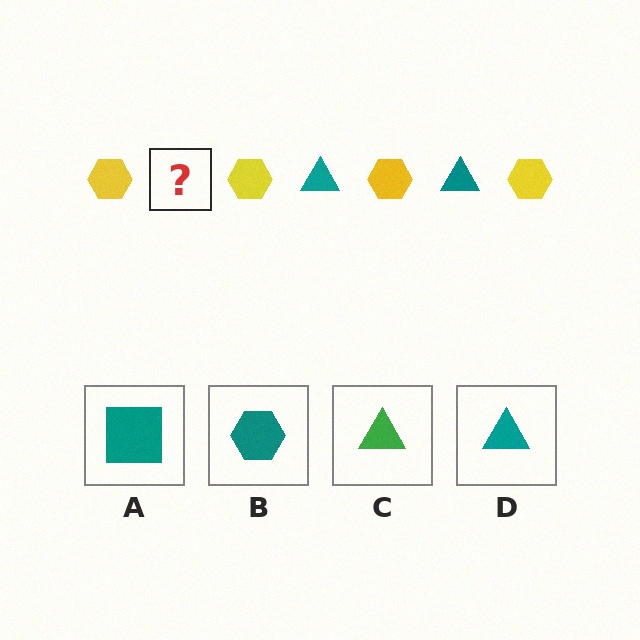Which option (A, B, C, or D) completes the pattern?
D.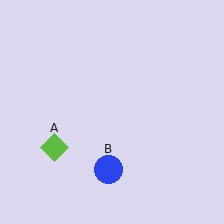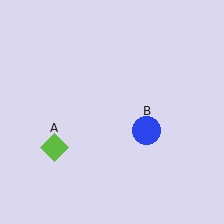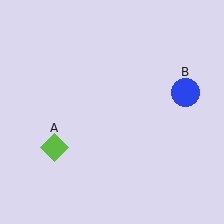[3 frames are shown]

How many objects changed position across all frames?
1 object changed position: blue circle (object B).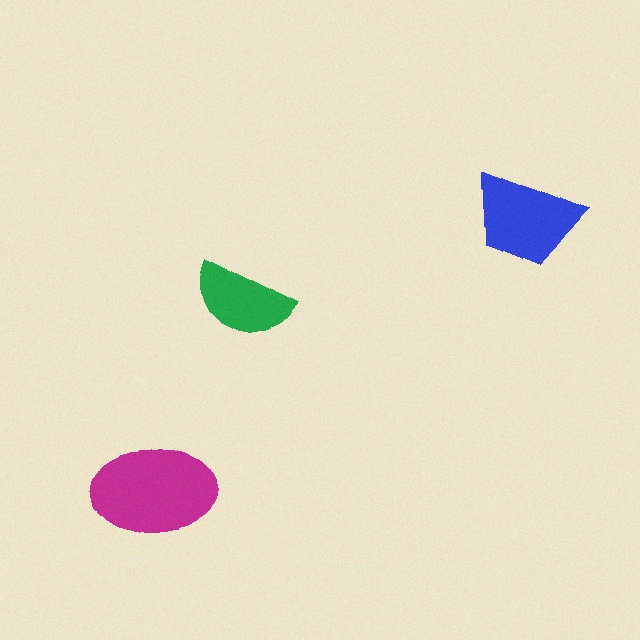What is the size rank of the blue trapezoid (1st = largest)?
2nd.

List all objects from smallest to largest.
The green semicircle, the blue trapezoid, the magenta ellipse.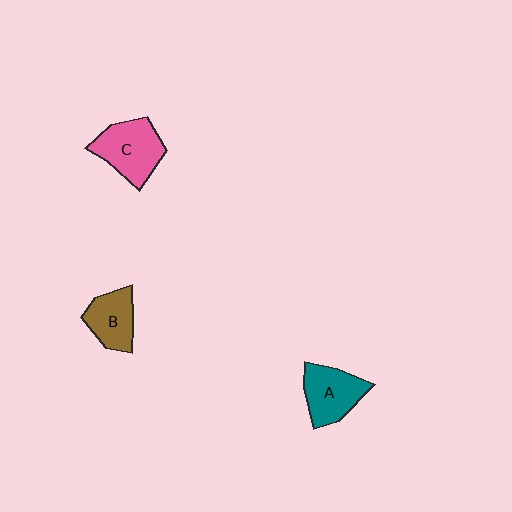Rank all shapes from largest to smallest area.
From largest to smallest: C (pink), A (teal), B (brown).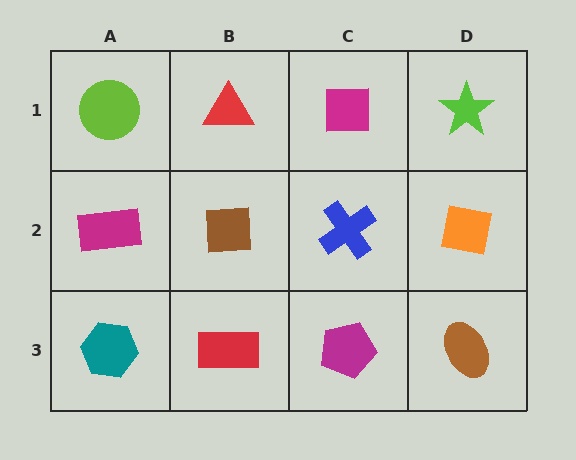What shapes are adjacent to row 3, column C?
A blue cross (row 2, column C), a red rectangle (row 3, column B), a brown ellipse (row 3, column D).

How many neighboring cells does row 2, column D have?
3.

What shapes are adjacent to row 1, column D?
An orange square (row 2, column D), a magenta square (row 1, column C).